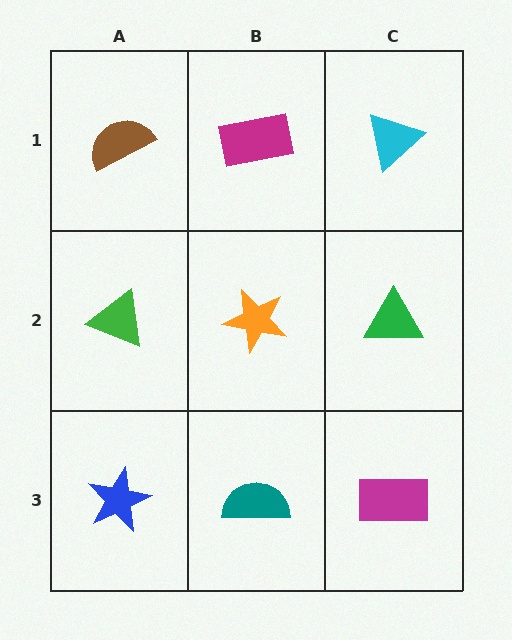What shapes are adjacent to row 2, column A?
A brown semicircle (row 1, column A), a blue star (row 3, column A), an orange star (row 2, column B).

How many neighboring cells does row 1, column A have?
2.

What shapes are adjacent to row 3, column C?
A green triangle (row 2, column C), a teal semicircle (row 3, column B).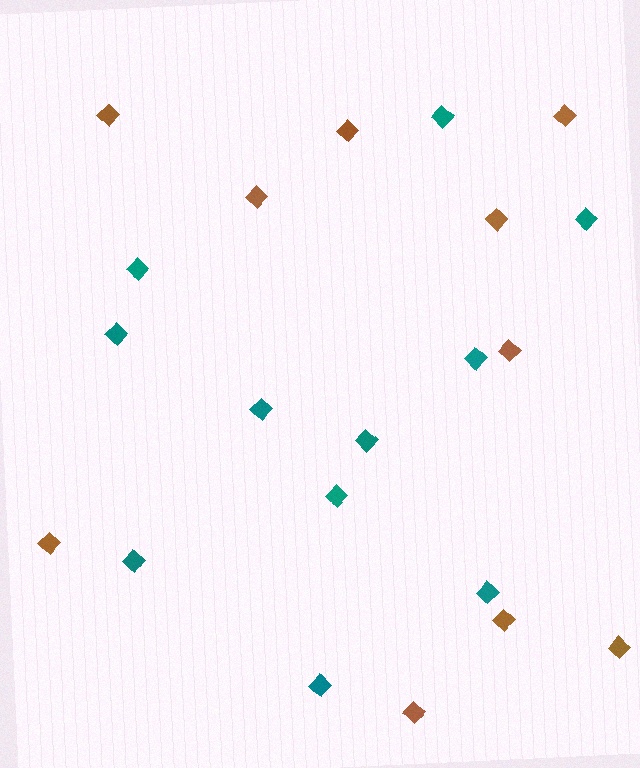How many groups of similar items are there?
There are 2 groups: one group of teal diamonds (11) and one group of brown diamonds (10).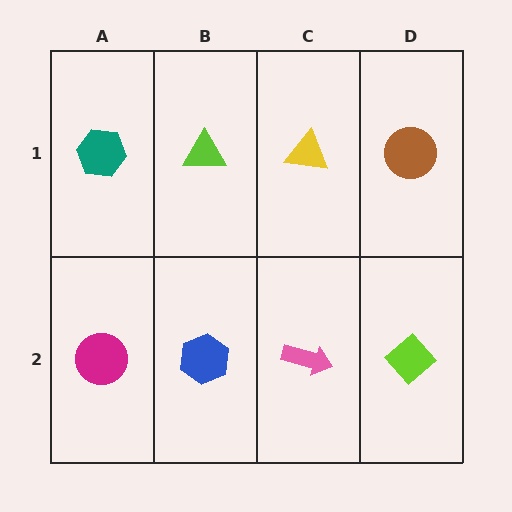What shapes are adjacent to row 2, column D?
A brown circle (row 1, column D), a pink arrow (row 2, column C).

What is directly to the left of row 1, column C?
A lime triangle.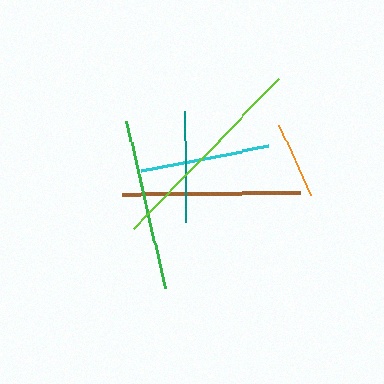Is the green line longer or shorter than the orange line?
The green line is longer than the orange line.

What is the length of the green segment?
The green segment is approximately 172 pixels long.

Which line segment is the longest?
The lime line is the longest at approximately 208 pixels.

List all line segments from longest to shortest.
From longest to shortest: lime, brown, green, cyan, teal, orange.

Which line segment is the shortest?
The orange line is the shortest at approximately 77 pixels.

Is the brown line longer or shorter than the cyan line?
The brown line is longer than the cyan line.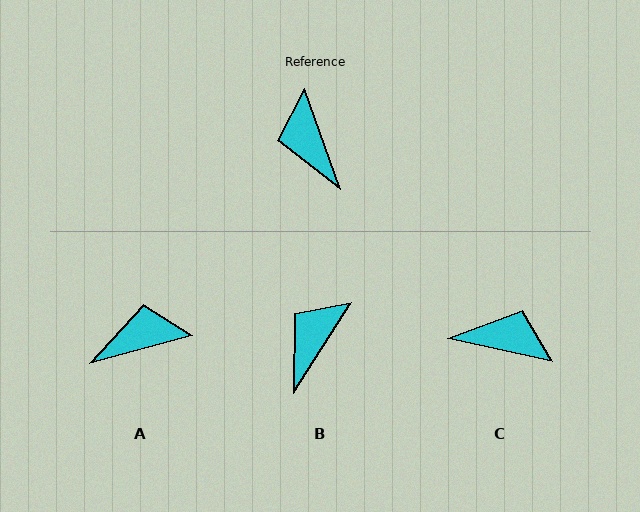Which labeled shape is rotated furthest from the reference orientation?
C, about 122 degrees away.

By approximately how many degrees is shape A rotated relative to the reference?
Approximately 95 degrees clockwise.